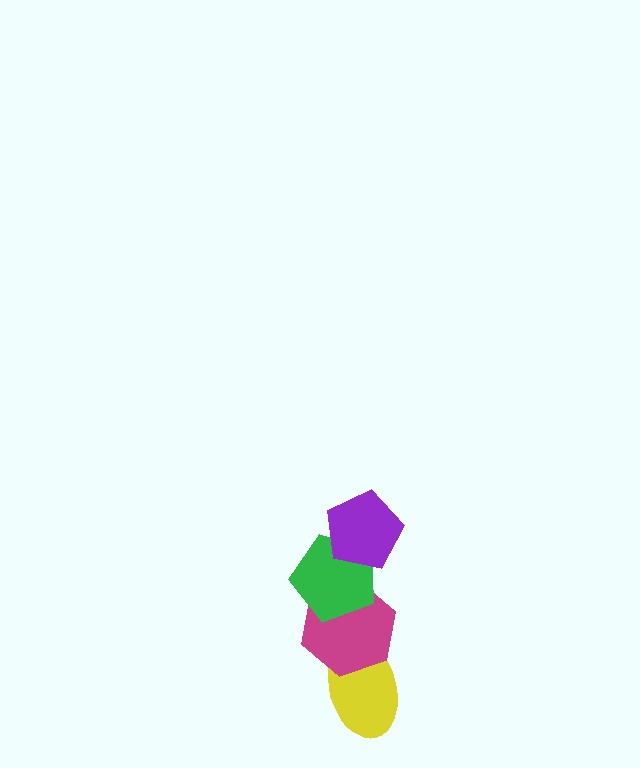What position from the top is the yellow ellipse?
The yellow ellipse is 4th from the top.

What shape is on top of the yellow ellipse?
The magenta hexagon is on top of the yellow ellipse.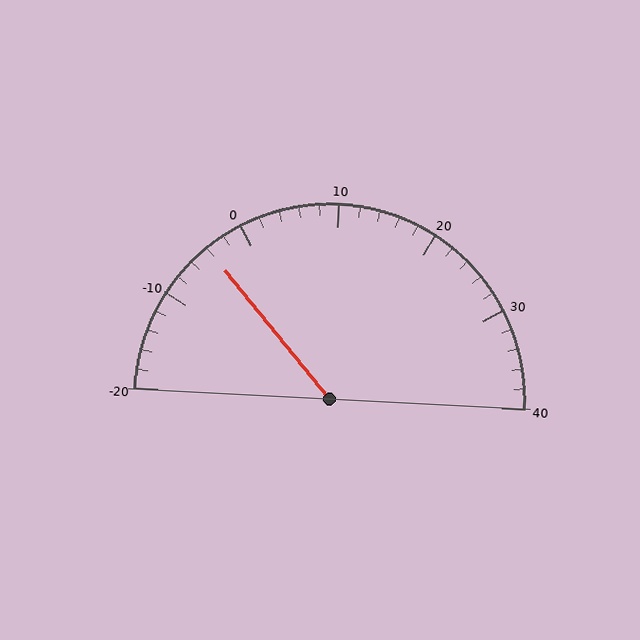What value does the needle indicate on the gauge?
The needle indicates approximately -4.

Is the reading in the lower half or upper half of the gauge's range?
The reading is in the lower half of the range (-20 to 40).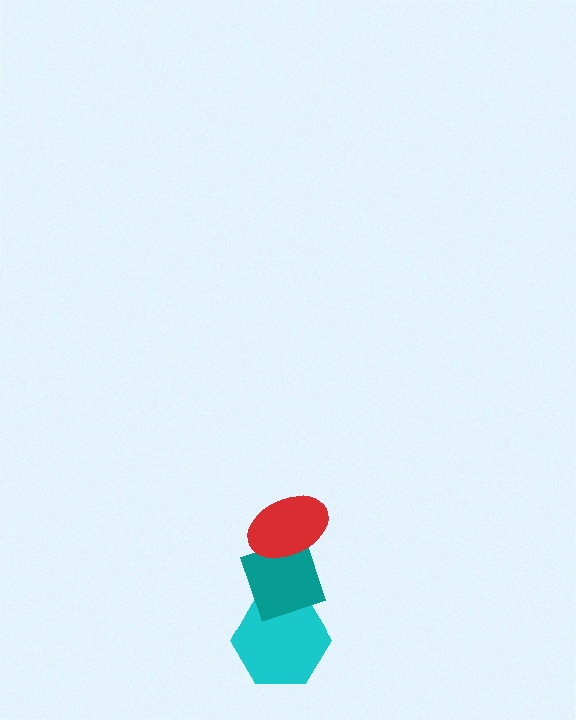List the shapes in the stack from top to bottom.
From top to bottom: the red ellipse, the teal diamond, the cyan hexagon.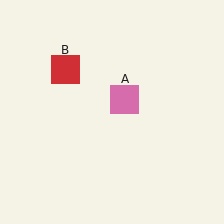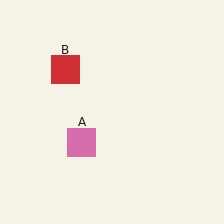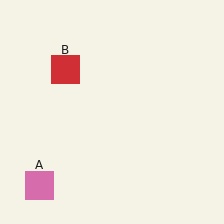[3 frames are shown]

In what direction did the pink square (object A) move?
The pink square (object A) moved down and to the left.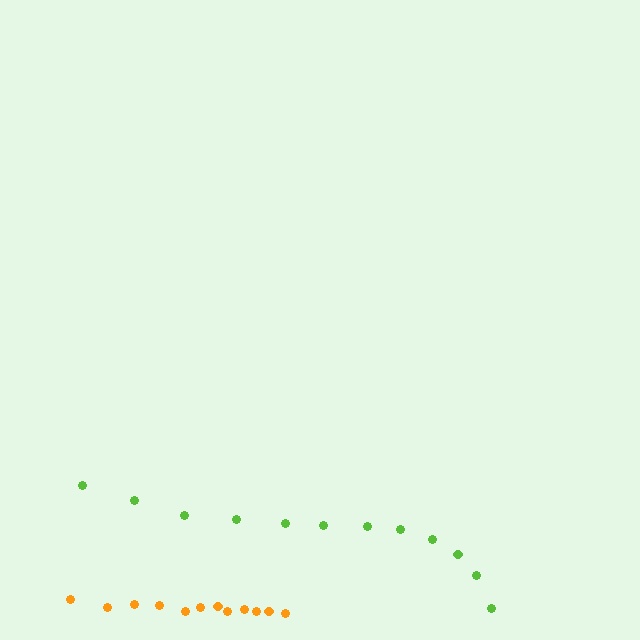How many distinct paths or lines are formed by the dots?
There are 2 distinct paths.